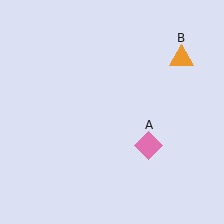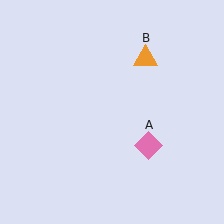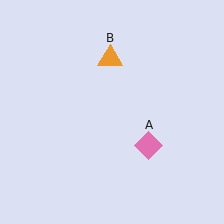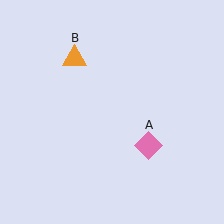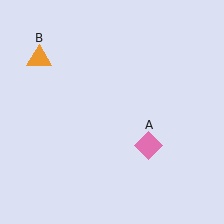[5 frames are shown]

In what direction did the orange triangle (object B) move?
The orange triangle (object B) moved left.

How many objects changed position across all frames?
1 object changed position: orange triangle (object B).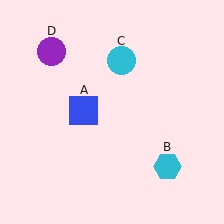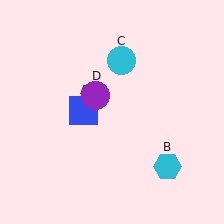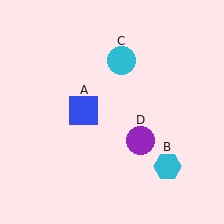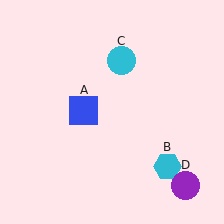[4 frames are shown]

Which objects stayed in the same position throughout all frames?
Blue square (object A) and cyan hexagon (object B) and cyan circle (object C) remained stationary.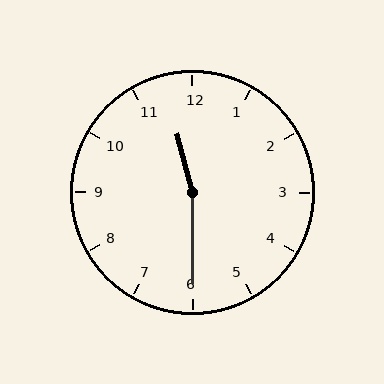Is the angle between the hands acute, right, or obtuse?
It is obtuse.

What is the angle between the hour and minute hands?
Approximately 165 degrees.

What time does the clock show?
11:30.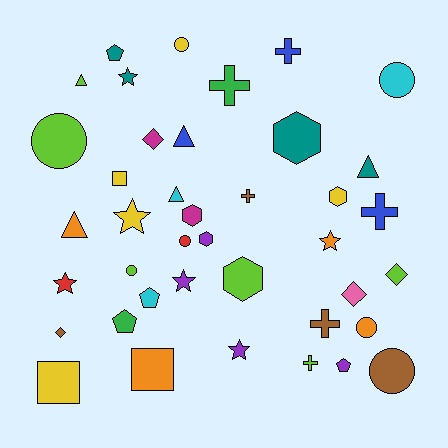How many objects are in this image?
There are 40 objects.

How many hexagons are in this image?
There are 5 hexagons.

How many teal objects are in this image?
There are 4 teal objects.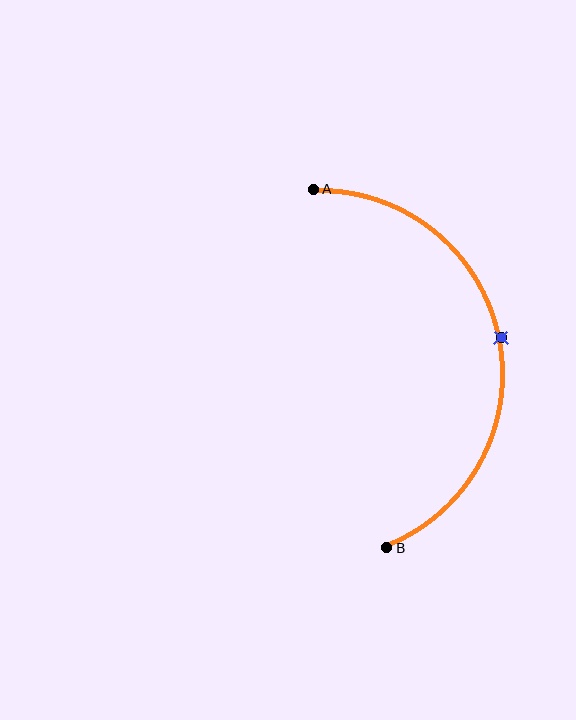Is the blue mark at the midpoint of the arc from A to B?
Yes. The blue mark lies on the arc at equal arc-length from both A and B — it is the arc midpoint.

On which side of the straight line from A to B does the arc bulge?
The arc bulges to the right of the straight line connecting A and B.